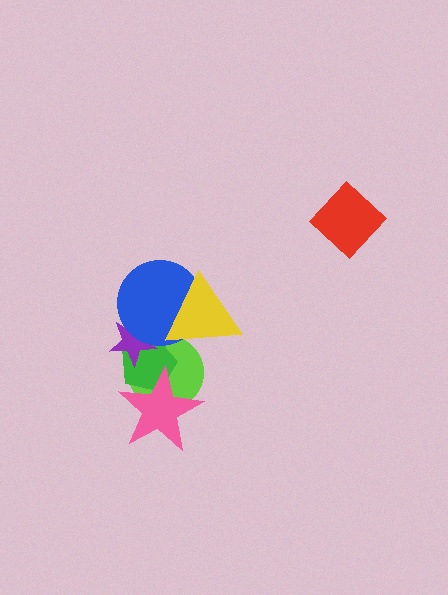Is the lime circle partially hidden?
Yes, it is partially covered by another shape.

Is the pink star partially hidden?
No, no other shape covers it.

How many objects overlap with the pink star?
2 objects overlap with the pink star.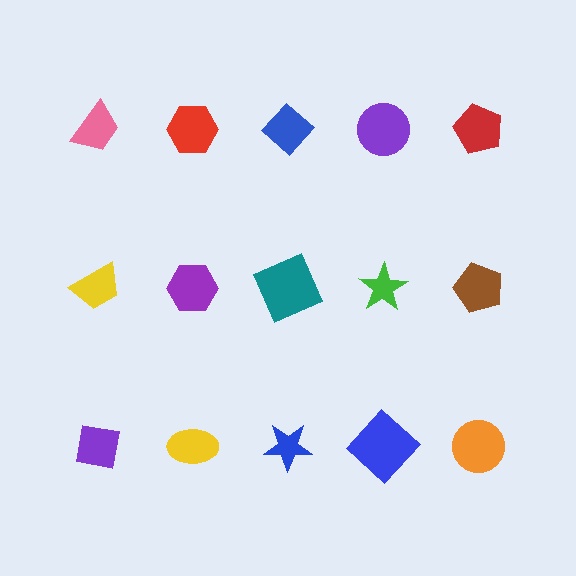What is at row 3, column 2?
A yellow ellipse.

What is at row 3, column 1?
A purple square.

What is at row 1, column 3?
A blue diamond.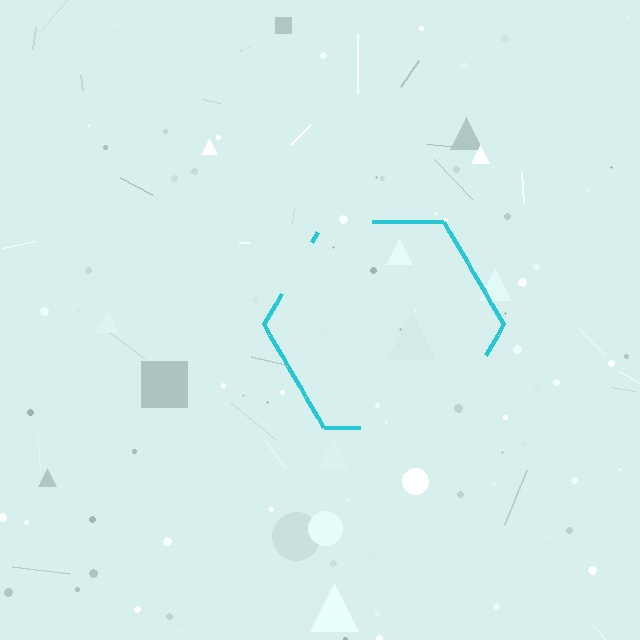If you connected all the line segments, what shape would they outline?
They would outline a hexagon.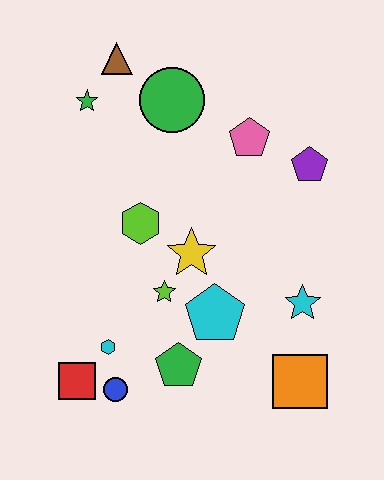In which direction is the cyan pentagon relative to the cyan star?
The cyan pentagon is to the left of the cyan star.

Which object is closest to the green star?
The brown triangle is closest to the green star.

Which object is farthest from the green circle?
The orange square is farthest from the green circle.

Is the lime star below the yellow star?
Yes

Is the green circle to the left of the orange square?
Yes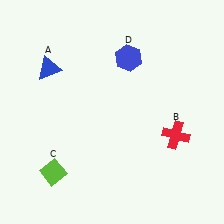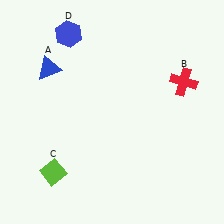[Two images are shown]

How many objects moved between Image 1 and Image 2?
2 objects moved between the two images.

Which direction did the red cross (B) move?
The red cross (B) moved up.